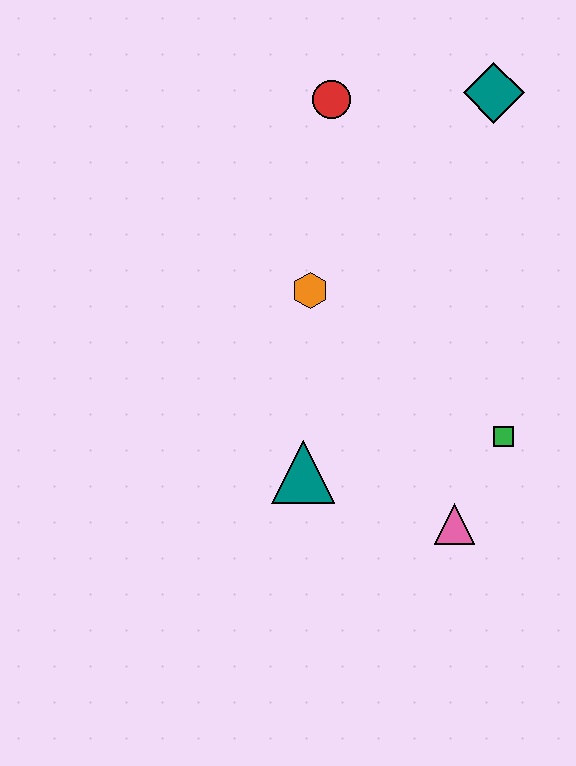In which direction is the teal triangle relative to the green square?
The teal triangle is to the left of the green square.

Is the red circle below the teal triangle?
No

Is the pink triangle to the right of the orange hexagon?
Yes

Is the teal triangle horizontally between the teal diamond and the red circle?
No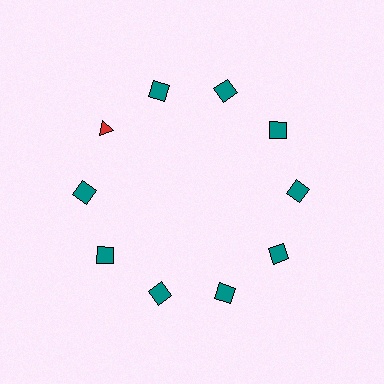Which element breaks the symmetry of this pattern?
The red triangle at roughly the 10 o'clock position breaks the symmetry. All other shapes are teal squares.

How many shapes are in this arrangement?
There are 10 shapes arranged in a ring pattern.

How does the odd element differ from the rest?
It differs in both color (red instead of teal) and shape (triangle instead of square).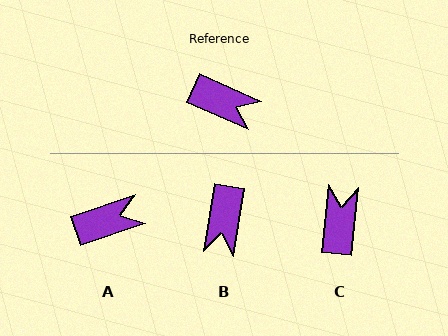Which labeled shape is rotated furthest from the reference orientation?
C, about 108 degrees away.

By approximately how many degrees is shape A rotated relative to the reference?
Approximately 43 degrees counter-clockwise.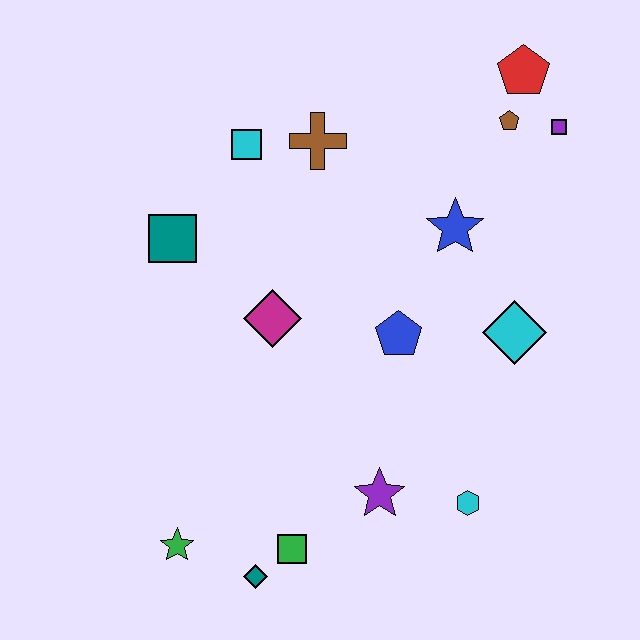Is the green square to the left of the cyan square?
No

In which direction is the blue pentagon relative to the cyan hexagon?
The blue pentagon is above the cyan hexagon.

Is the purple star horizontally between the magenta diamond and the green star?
No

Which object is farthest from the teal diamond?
The red pentagon is farthest from the teal diamond.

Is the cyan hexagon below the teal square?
Yes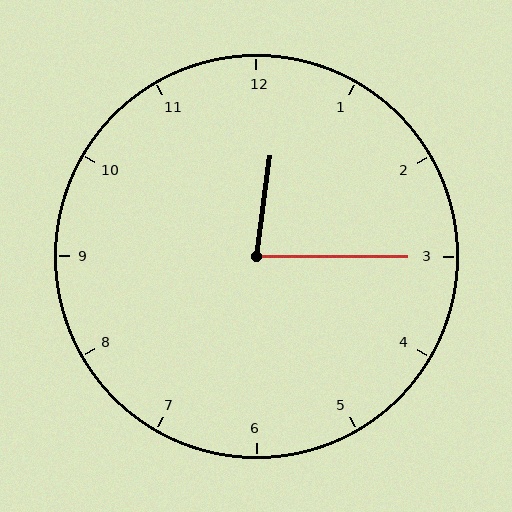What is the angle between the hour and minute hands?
Approximately 82 degrees.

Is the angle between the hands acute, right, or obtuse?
It is acute.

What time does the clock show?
12:15.